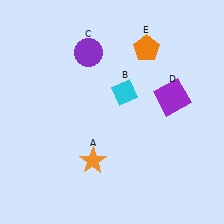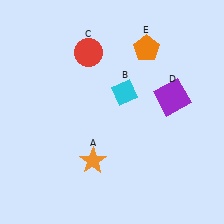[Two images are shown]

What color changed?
The circle (C) changed from purple in Image 1 to red in Image 2.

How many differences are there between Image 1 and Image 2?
There is 1 difference between the two images.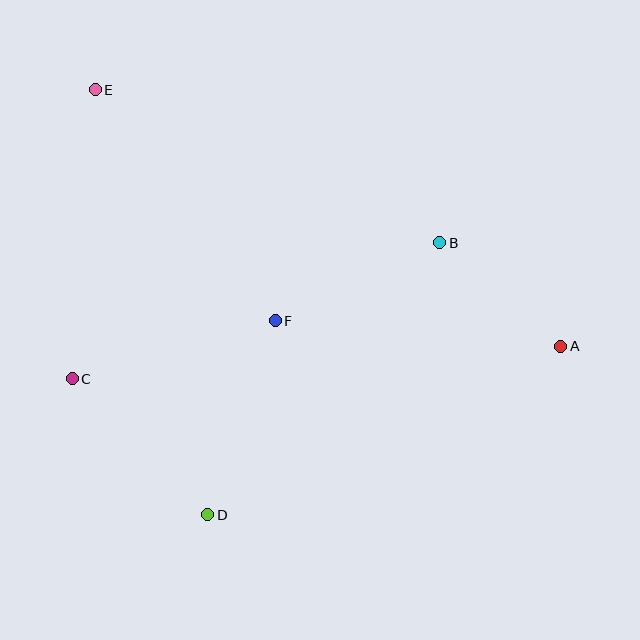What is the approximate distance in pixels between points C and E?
The distance between C and E is approximately 290 pixels.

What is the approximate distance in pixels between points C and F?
The distance between C and F is approximately 211 pixels.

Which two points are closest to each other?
Points A and B are closest to each other.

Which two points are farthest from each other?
Points A and E are farthest from each other.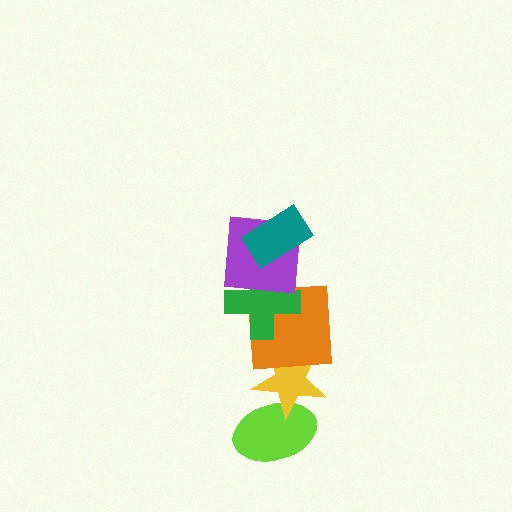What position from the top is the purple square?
The purple square is 2nd from the top.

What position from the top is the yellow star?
The yellow star is 5th from the top.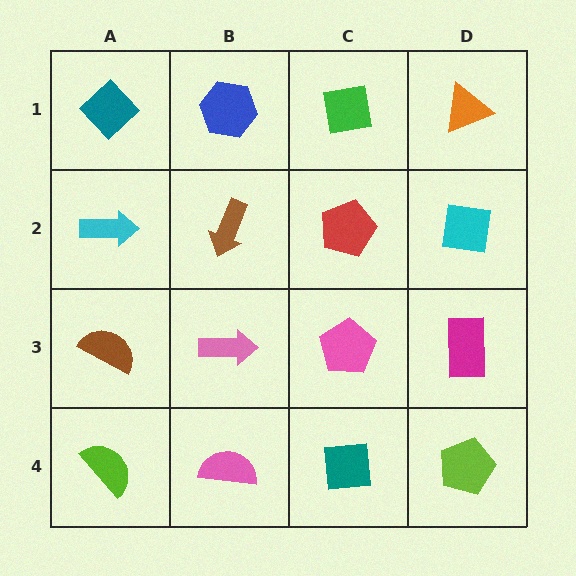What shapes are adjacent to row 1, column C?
A red pentagon (row 2, column C), a blue hexagon (row 1, column B), an orange triangle (row 1, column D).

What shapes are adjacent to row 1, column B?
A brown arrow (row 2, column B), a teal diamond (row 1, column A), a green square (row 1, column C).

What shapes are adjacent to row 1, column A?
A cyan arrow (row 2, column A), a blue hexagon (row 1, column B).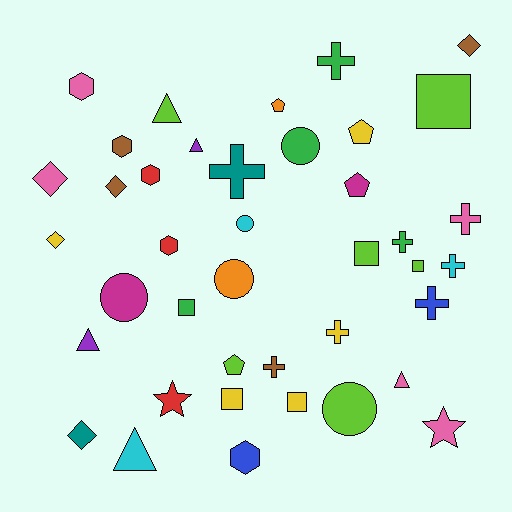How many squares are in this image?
There are 6 squares.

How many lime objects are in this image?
There are 6 lime objects.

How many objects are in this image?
There are 40 objects.